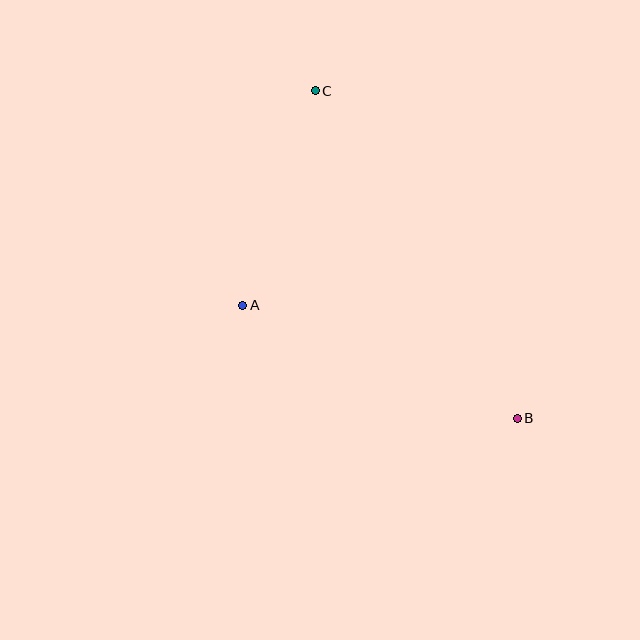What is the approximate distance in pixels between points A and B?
The distance between A and B is approximately 296 pixels.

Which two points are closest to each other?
Points A and C are closest to each other.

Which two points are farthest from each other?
Points B and C are farthest from each other.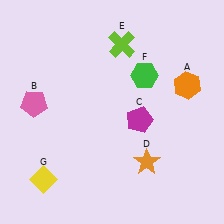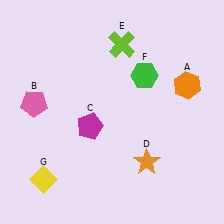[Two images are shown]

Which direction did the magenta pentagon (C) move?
The magenta pentagon (C) moved left.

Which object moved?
The magenta pentagon (C) moved left.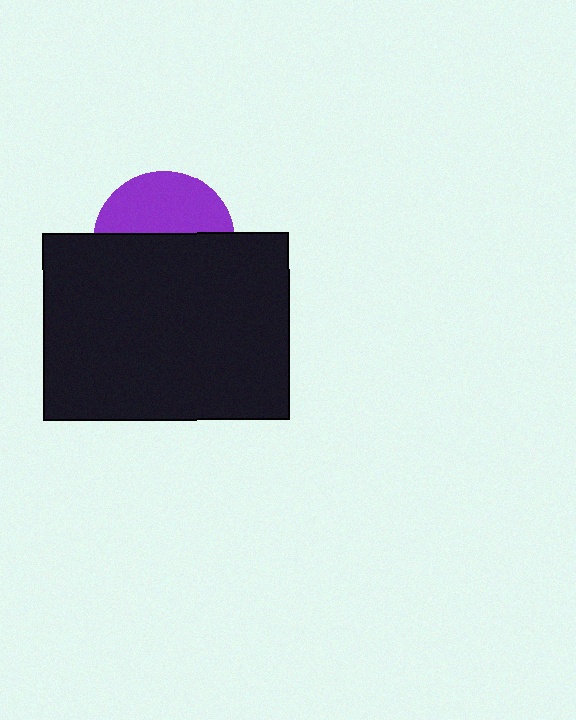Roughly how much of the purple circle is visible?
A small part of it is visible (roughly 42%).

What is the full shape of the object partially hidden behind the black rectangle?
The partially hidden object is a purple circle.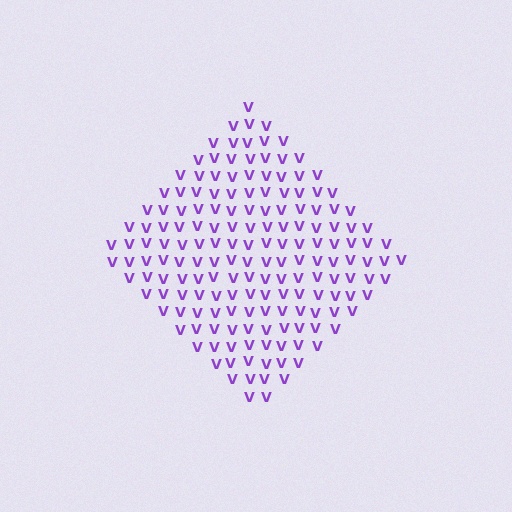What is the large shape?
The large shape is a diamond.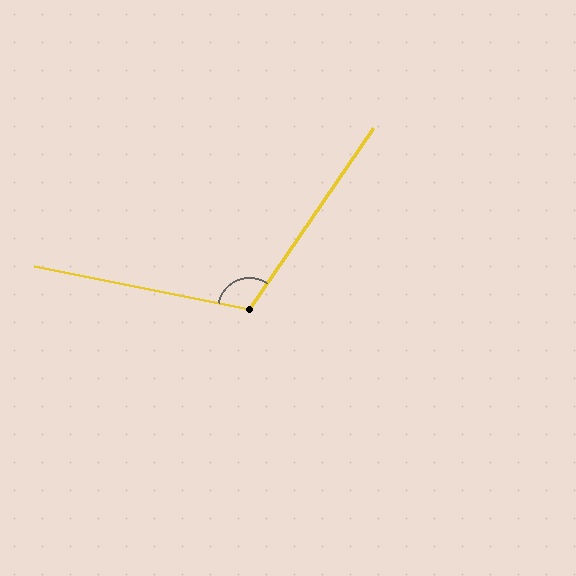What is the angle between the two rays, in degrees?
Approximately 113 degrees.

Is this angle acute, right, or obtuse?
It is obtuse.